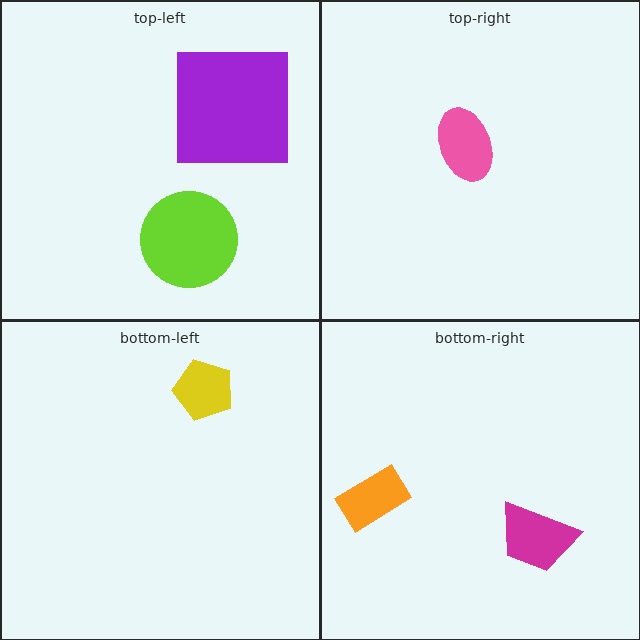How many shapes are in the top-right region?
1.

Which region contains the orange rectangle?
The bottom-right region.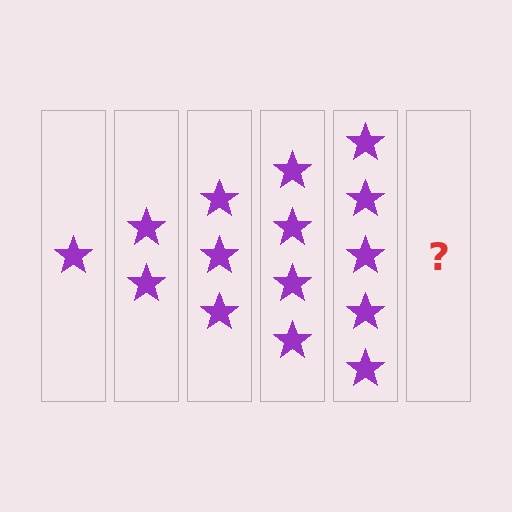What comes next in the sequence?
The next element should be 6 stars.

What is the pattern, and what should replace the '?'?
The pattern is that each step adds one more star. The '?' should be 6 stars.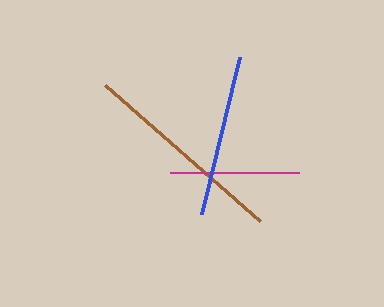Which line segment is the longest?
The brown line is the longest at approximately 206 pixels.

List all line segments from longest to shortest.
From longest to shortest: brown, blue, magenta.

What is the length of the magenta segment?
The magenta segment is approximately 129 pixels long.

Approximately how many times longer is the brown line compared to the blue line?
The brown line is approximately 1.3 times the length of the blue line.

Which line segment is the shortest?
The magenta line is the shortest at approximately 129 pixels.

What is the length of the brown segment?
The brown segment is approximately 206 pixels long.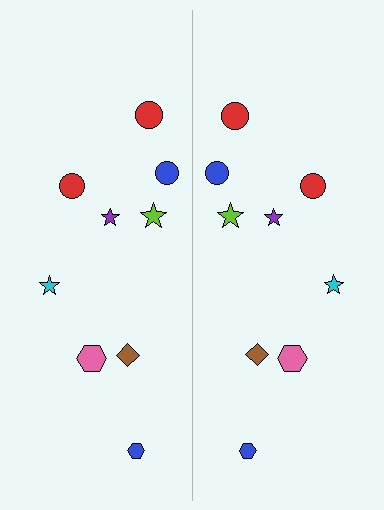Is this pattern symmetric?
Yes, this pattern has bilateral (reflection) symmetry.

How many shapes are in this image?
There are 18 shapes in this image.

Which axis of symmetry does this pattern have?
The pattern has a vertical axis of symmetry running through the center of the image.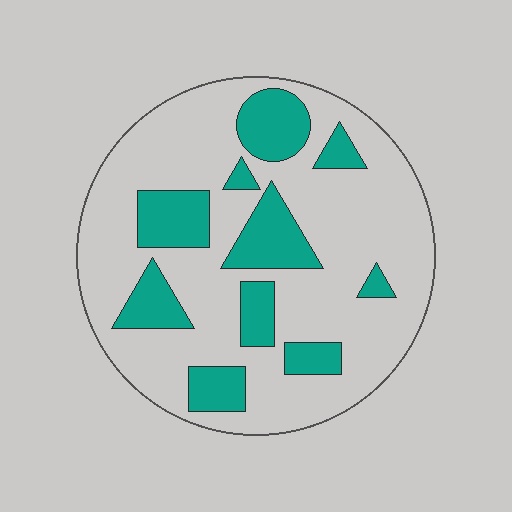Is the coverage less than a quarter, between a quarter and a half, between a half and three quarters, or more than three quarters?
Between a quarter and a half.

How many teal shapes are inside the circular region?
10.